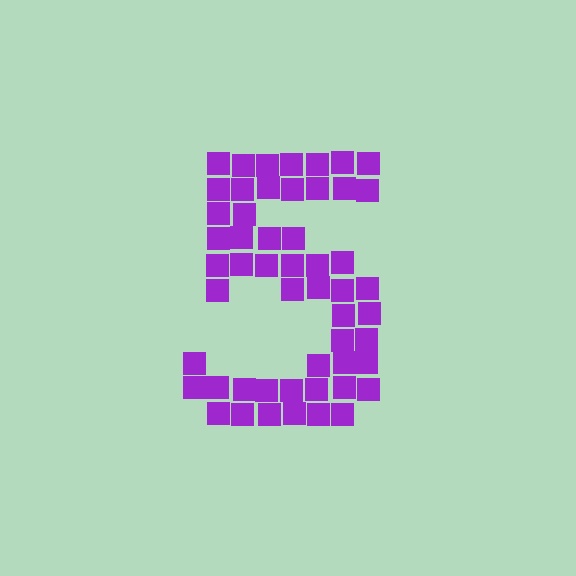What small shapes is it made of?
It is made of small squares.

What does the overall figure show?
The overall figure shows the digit 5.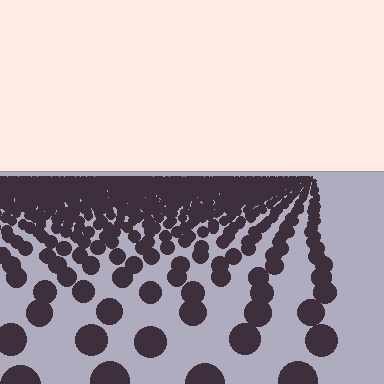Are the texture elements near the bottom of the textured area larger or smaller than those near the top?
Larger. Near the bottom, elements are closer to the viewer and appear at a bigger on-screen size.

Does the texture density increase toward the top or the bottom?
Density increases toward the top.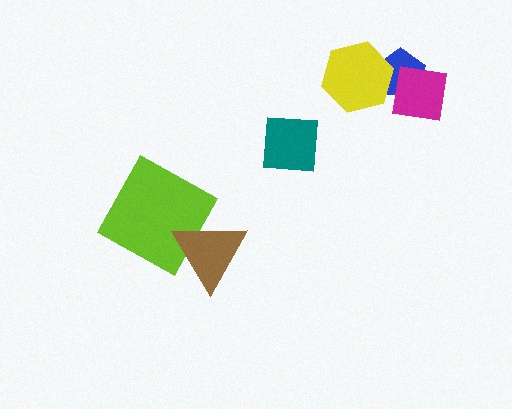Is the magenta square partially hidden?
No, no other shape covers it.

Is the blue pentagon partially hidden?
Yes, it is partially covered by another shape.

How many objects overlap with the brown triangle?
1 object overlaps with the brown triangle.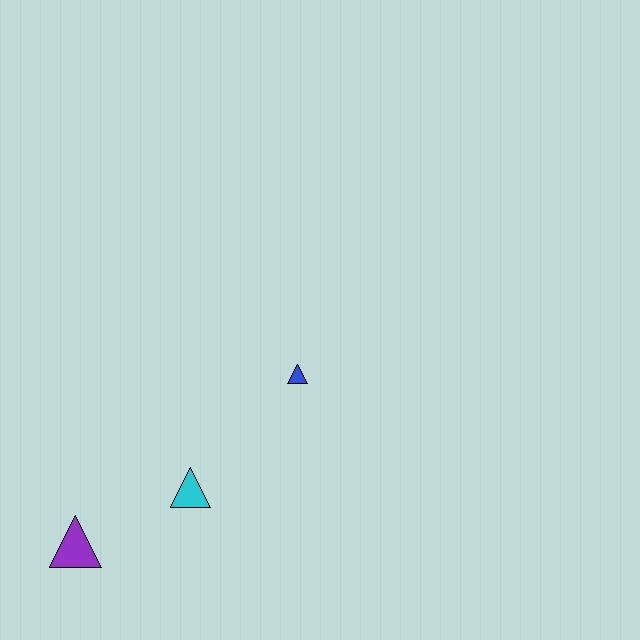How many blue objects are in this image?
There is 1 blue object.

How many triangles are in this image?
There are 3 triangles.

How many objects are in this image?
There are 3 objects.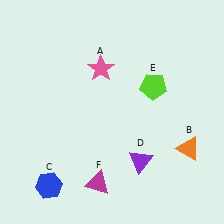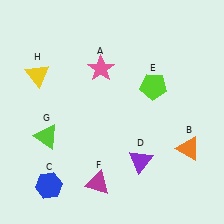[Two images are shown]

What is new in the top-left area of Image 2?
A yellow triangle (H) was added in the top-left area of Image 2.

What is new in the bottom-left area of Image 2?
A lime triangle (G) was added in the bottom-left area of Image 2.